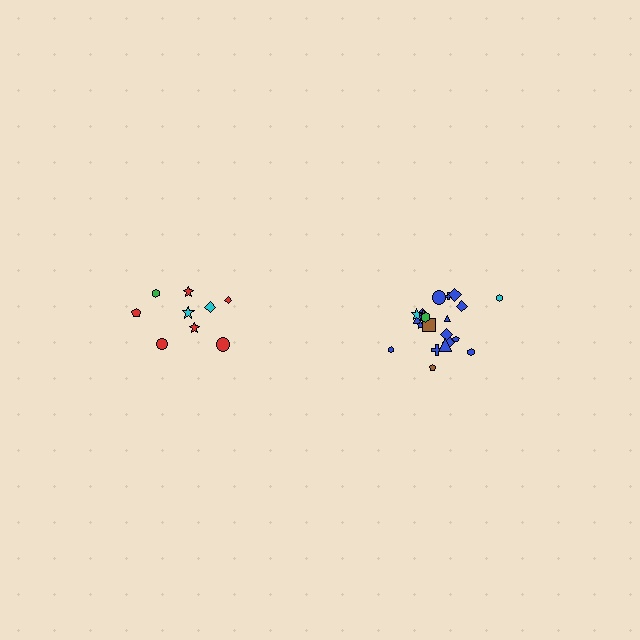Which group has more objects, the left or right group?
The right group.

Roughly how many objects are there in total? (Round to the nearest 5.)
Roughly 30 objects in total.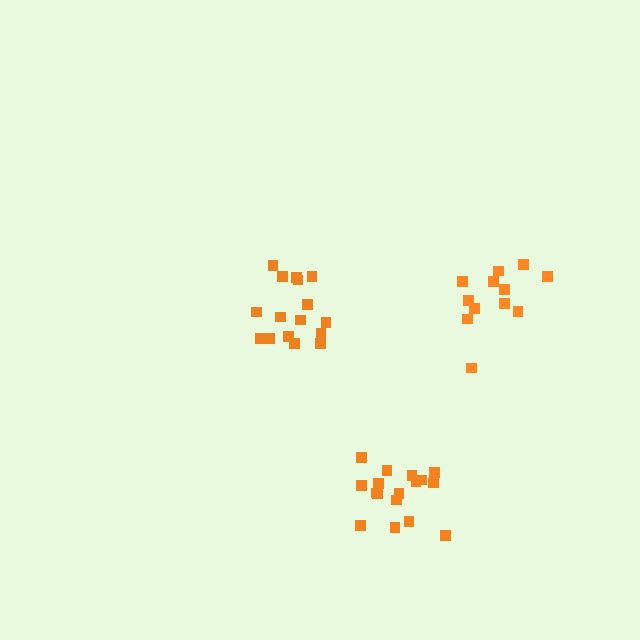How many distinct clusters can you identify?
There are 3 distinct clusters.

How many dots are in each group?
Group 1: 12 dots, Group 2: 16 dots, Group 3: 17 dots (45 total).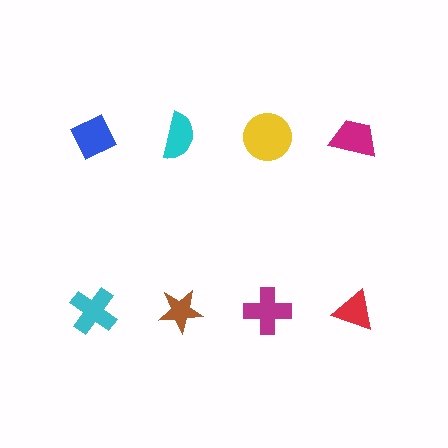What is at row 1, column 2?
A cyan semicircle.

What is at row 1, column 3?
A yellow circle.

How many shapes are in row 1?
4 shapes.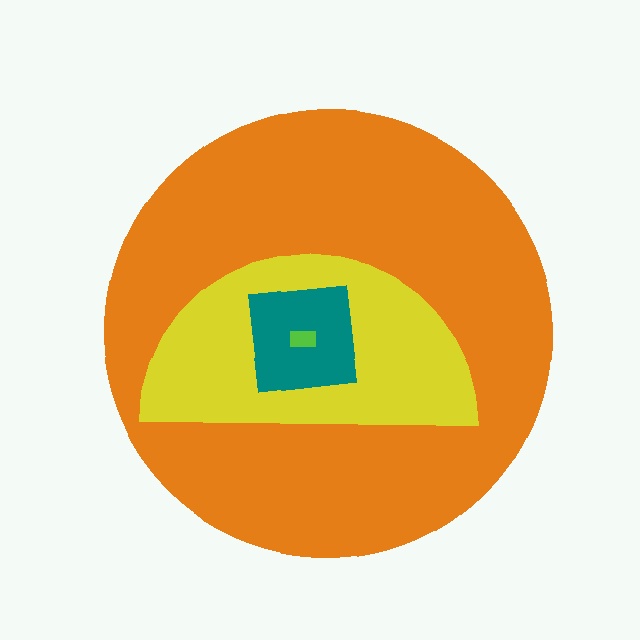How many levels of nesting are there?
4.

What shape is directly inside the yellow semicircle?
The teal square.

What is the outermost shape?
The orange circle.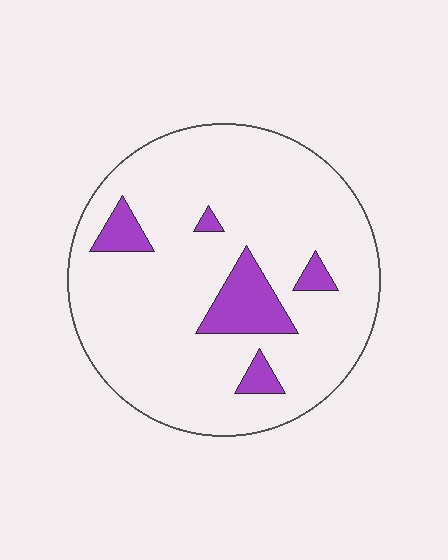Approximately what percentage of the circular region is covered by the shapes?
Approximately 10%.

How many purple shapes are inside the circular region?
5.